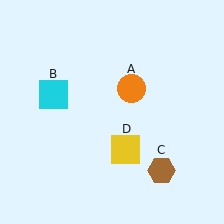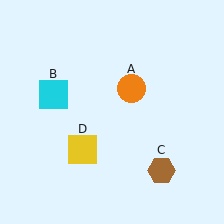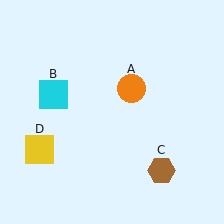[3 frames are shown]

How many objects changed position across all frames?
1 object changed position: yellow square (object D).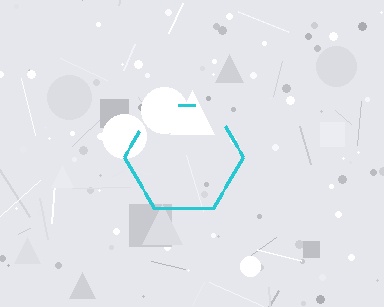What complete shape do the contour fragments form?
The contour fragments form a hexagon.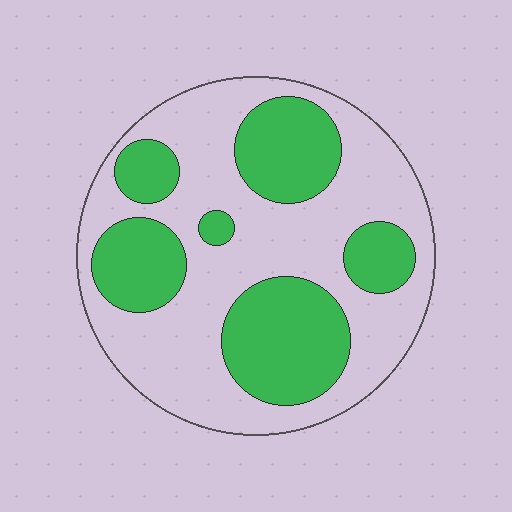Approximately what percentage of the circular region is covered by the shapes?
Approximately 40%.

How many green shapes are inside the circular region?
6.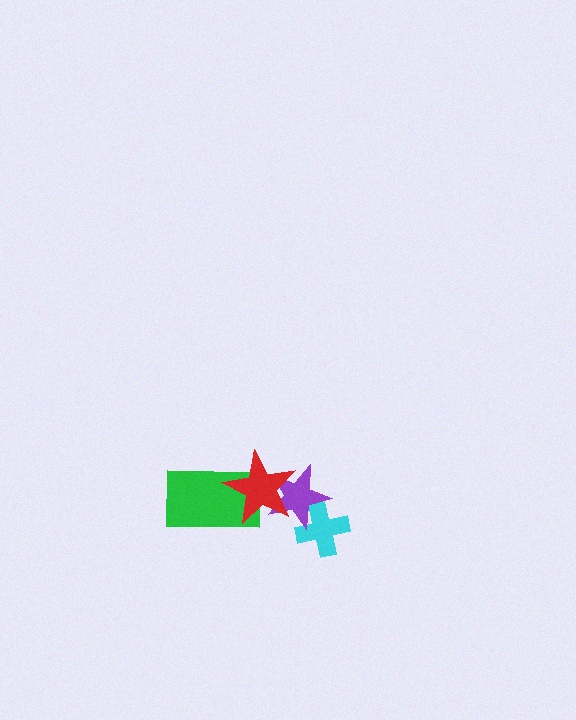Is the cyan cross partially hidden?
Yes, it is partially covered by another shape.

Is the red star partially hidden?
No, no other shape covers it.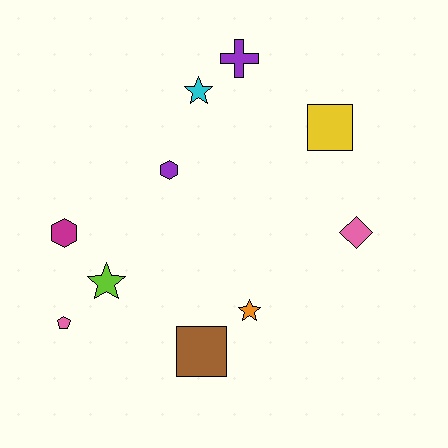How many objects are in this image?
There are 10 objects.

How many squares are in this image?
There are 2 squares.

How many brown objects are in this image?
There is 1 brown object.